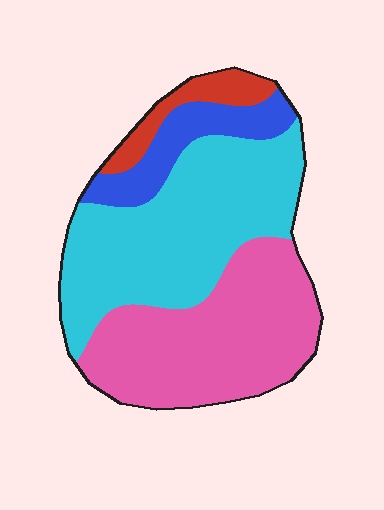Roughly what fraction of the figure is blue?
Blue covers roughly 10% of the figure.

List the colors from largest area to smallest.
From largest to smallest: cyan, pink, blue, red.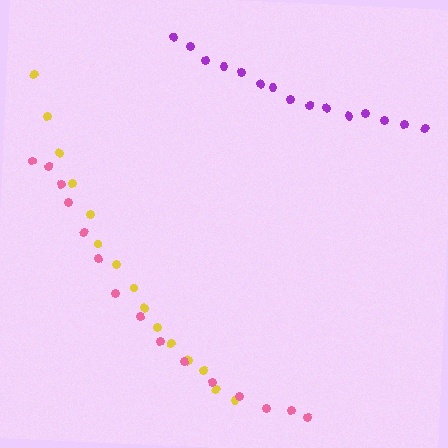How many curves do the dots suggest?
There are 3 distinct paths.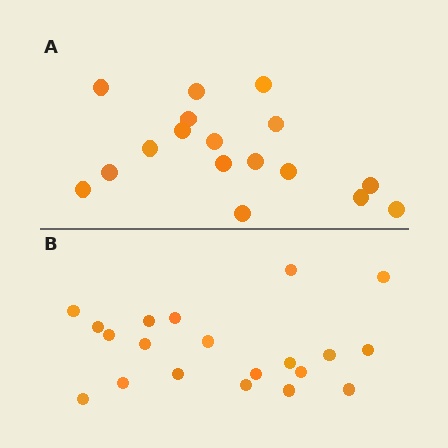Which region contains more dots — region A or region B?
Region B (the bottom region) has more dots.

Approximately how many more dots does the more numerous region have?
Region B has just a few more — roughly 2 or 3 more dots than region A.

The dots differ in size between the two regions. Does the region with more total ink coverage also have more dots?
No. Region A has more total ink coverage because its dots are larger, but region B actually contains more individual dots. Total area can be misleading — the number of items is what matters here.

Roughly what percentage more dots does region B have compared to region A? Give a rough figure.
About 20% more.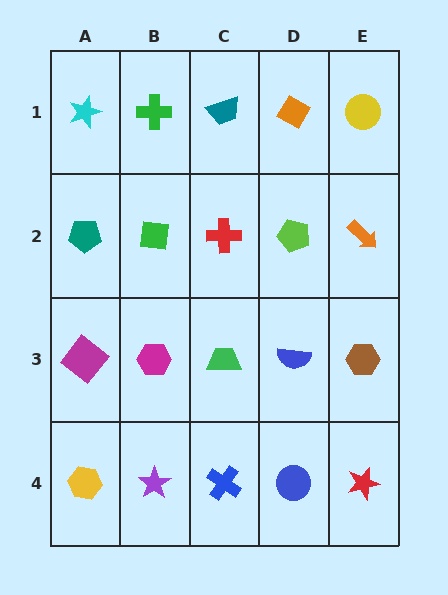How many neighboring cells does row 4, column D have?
3.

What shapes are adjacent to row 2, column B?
A green cross (row 1, column B), a magenta hexagon (row 3, column B), a teal pentagon (row 2, column A), a red cross (row 2, column C).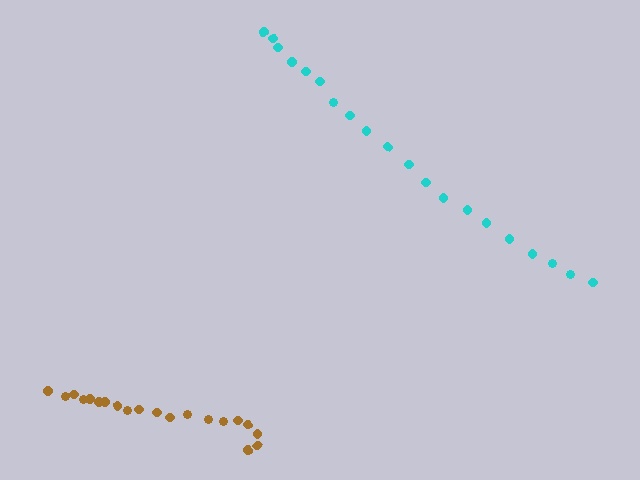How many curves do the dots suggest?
There are 2 distinct paths.